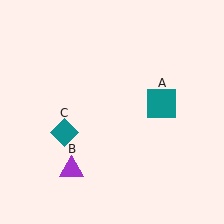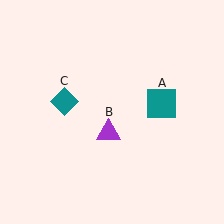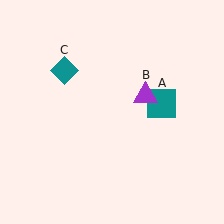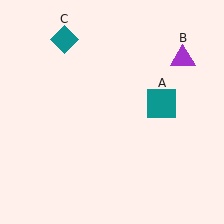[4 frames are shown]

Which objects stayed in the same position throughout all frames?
Teal square (object A) remained stationary.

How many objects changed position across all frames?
2 objects changed position: purple triangle (object B), teal diamond (object C).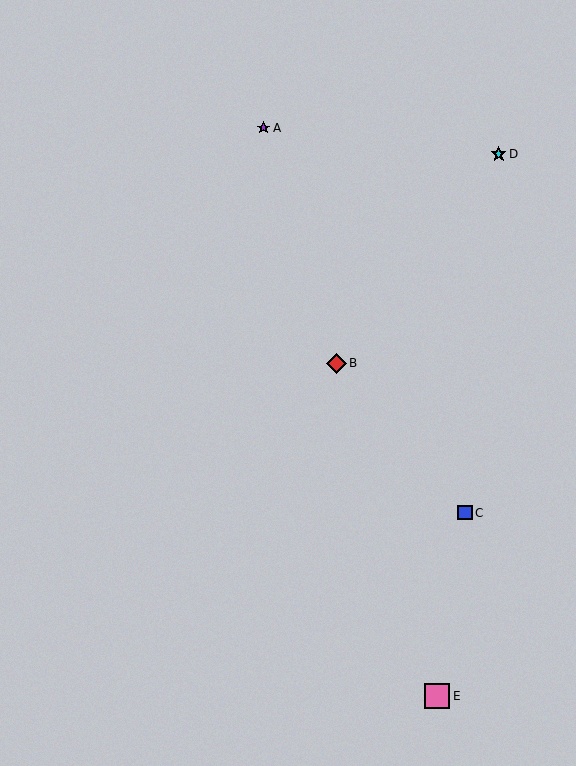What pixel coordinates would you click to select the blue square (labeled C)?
Click at (465, 513) to select the blue square C.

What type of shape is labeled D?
Shape D is a cyan star.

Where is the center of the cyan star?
The center of the cyan star is at (499, 154).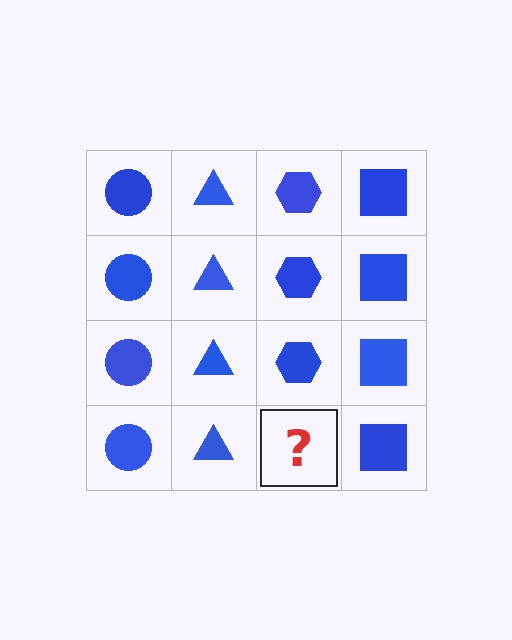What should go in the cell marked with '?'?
The missing cell should contain a blue hexagon.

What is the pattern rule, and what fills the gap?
The rule is that each column has a consistent shape. The gap should be filled with a blue hexagon.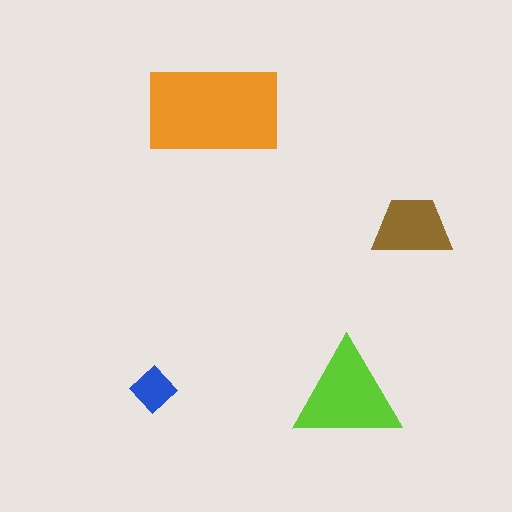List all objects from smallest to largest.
The blue diamond, the brown trapezoid, the lime triangle, the orange rectangle.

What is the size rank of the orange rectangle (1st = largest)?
1st.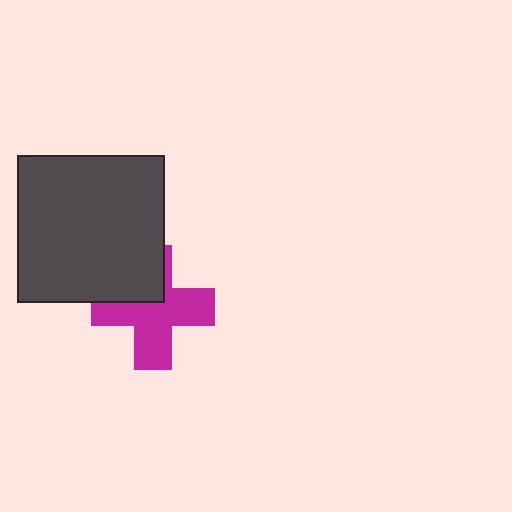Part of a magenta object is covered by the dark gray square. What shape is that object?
It is a cross.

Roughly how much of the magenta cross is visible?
Most of it is visible (roughly 68%).